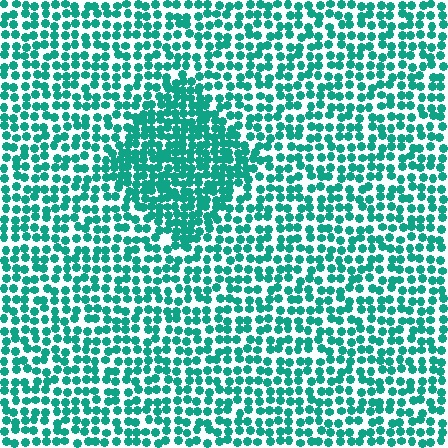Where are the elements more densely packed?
The elements are more densely packed inside the diamond boundary.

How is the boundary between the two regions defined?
The boundary is defined by a change in element density (approximately 1.7x ratio). All elements are the same color, size, and shape.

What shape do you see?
I see a diamond.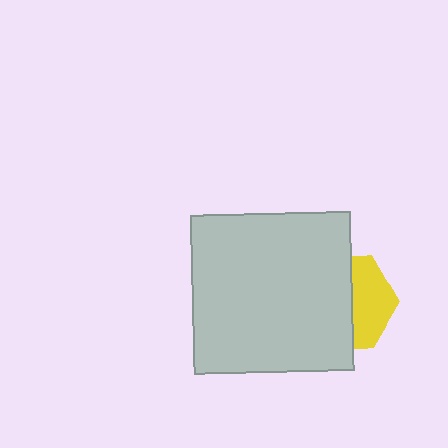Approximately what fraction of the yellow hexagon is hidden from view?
Roughly 59% of the yellow hexagon is hidden behind the light gray square.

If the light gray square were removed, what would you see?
You would see the complete yellow hexagon.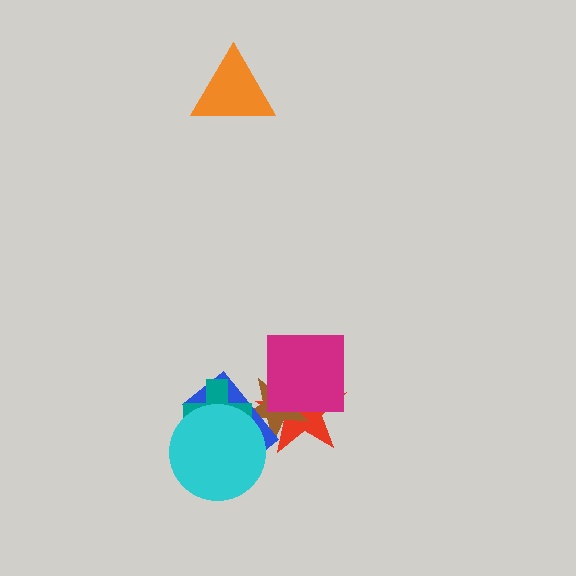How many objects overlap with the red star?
3 objects overlap with the red star.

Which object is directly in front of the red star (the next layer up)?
The brown star is directly in front of the red star.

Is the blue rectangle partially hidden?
Yes, it is partially covered by another shape.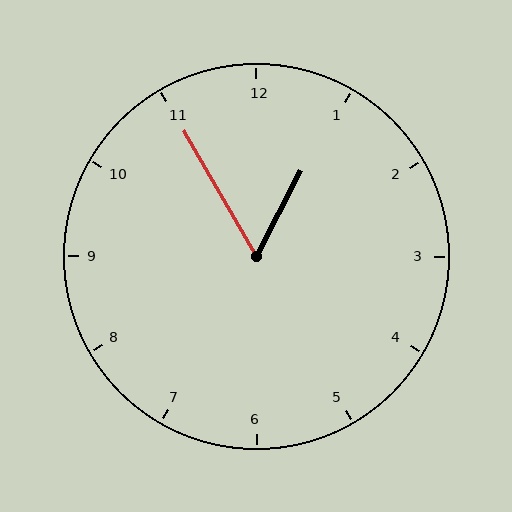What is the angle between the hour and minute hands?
Approximately 58 degrees.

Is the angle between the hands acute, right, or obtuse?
It is acute.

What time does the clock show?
12:55.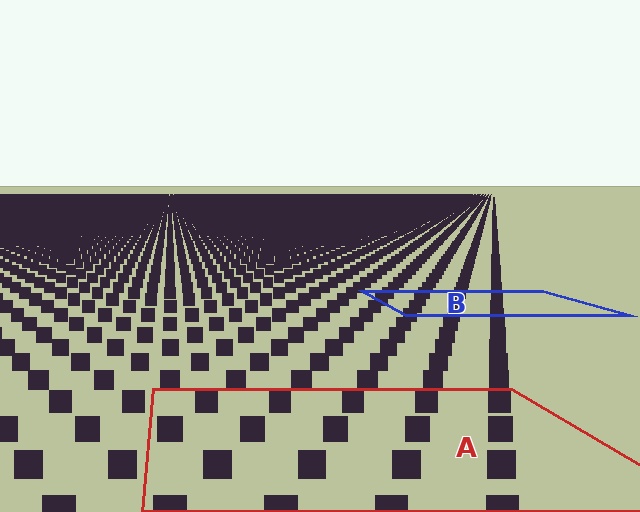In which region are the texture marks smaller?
The texture marks are smaller in region B, because it is farther away.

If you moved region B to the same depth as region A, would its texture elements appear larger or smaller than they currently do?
They would appear larger. At a closer depth, the same texture elements are projected at a bigger on-screen size.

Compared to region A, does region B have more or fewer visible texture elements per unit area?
Region B has more texture elements per unit area — they are packed more densely because it is farther away.